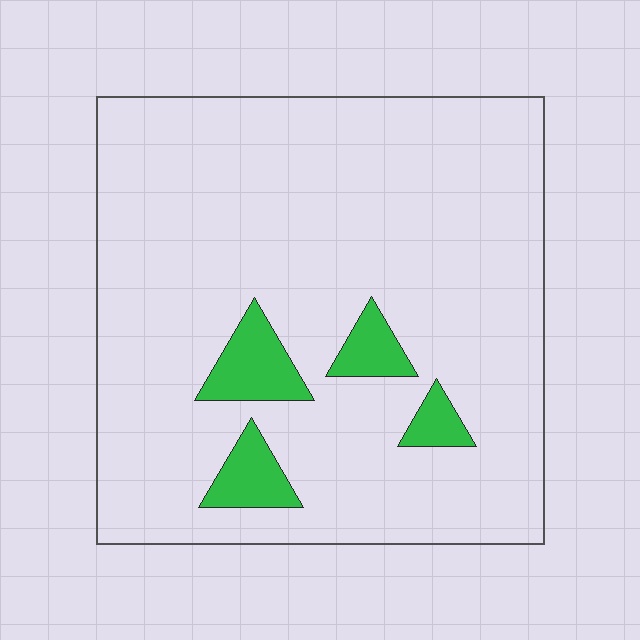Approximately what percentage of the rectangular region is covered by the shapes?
Approximately 10%.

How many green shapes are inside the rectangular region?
4.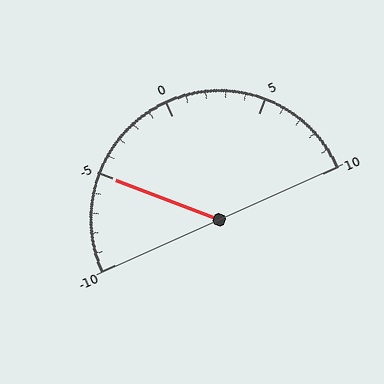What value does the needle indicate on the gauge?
The needle indicates approximately -5.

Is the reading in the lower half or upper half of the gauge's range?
The reading is in the lower half of the range (-10 to 10).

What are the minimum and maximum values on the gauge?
The gauge ranges from -10 to 10.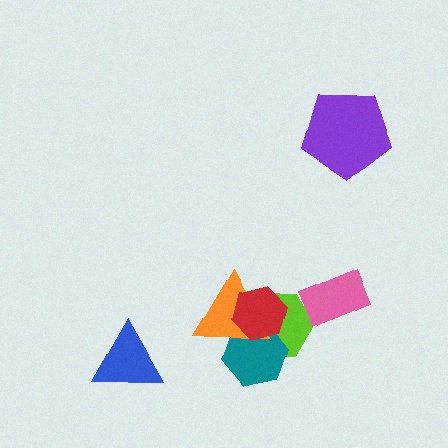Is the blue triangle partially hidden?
No, no other shape covers it.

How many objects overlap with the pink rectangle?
0 objects overlap with the pink rectangle.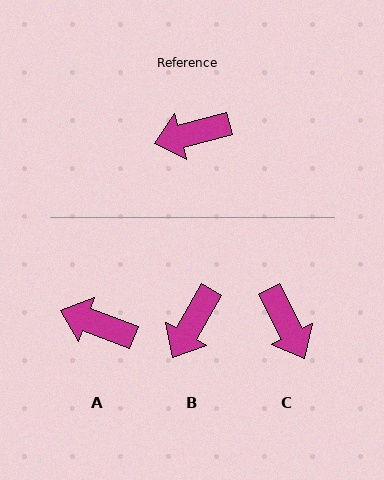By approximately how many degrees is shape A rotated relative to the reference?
Approximately 35 degrees clockwise.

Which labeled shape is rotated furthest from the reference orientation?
C, about 103 degrees away.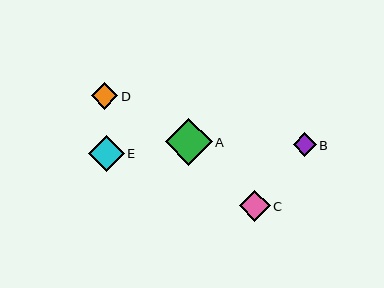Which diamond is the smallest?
Diamond B is the smallest with a size of approximately 23 pixels.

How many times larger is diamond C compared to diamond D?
Diamond C is approximately 1.2 times the size of diamond D.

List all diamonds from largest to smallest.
From largest to smallest: A, E, C, D, B.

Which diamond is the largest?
Diamond A is the largest with a size of approximately 46 pixels.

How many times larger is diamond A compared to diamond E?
Diamond A is approximately 1.3 times the size of diamond E.